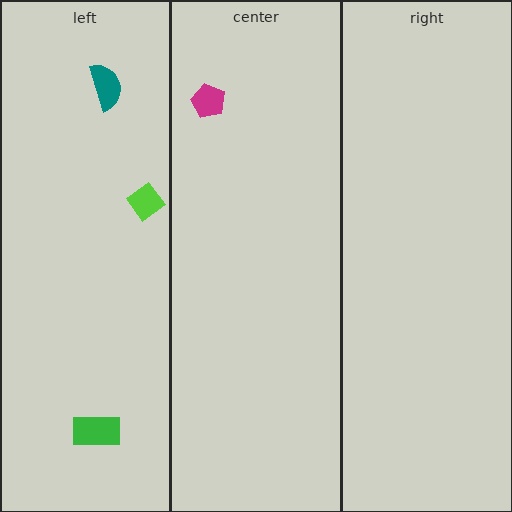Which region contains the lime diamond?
The left region.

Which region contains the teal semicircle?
The left region.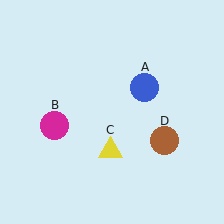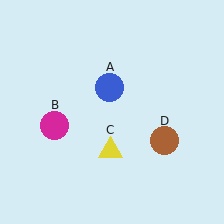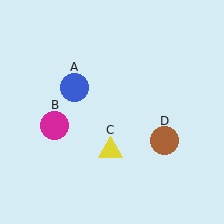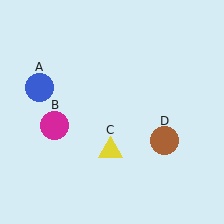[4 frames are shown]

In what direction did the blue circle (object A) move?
The blue circle (object A) moved left.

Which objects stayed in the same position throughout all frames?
Magenta circle (object B) and yellow triangle (object C) and brown circle (object D) remained stationary.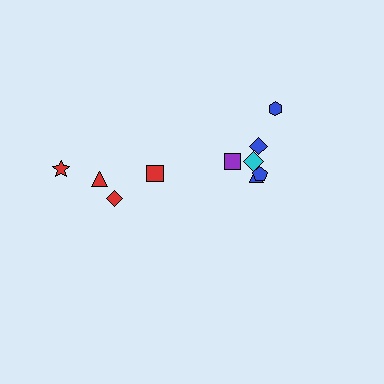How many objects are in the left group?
There are 4 objects.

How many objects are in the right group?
There are 6 objects.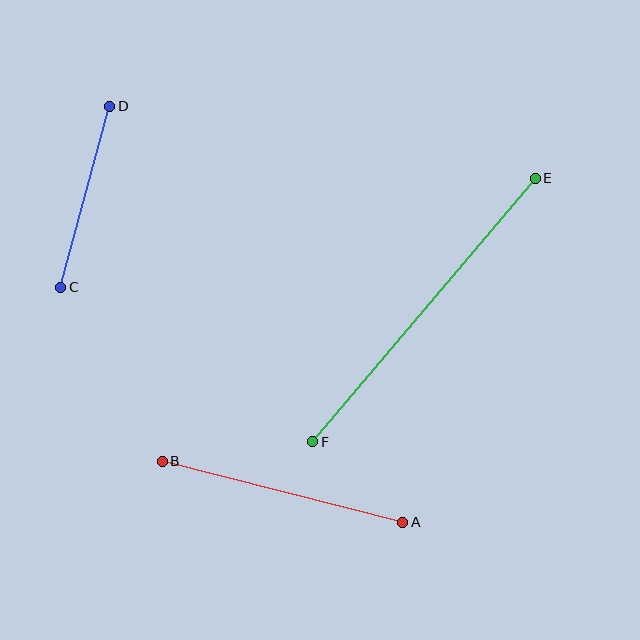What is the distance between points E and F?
The distance is approximately 345 pixels.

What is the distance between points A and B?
The distance is approximately 249 pixels.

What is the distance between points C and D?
The distance is approximately 188 pixels.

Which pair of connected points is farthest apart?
Points E and F are farthest apart.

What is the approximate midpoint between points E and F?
The midpoint is at approximately (424, 310) pixels.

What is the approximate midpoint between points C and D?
The midpoint is at approximately (85, 197) pixels.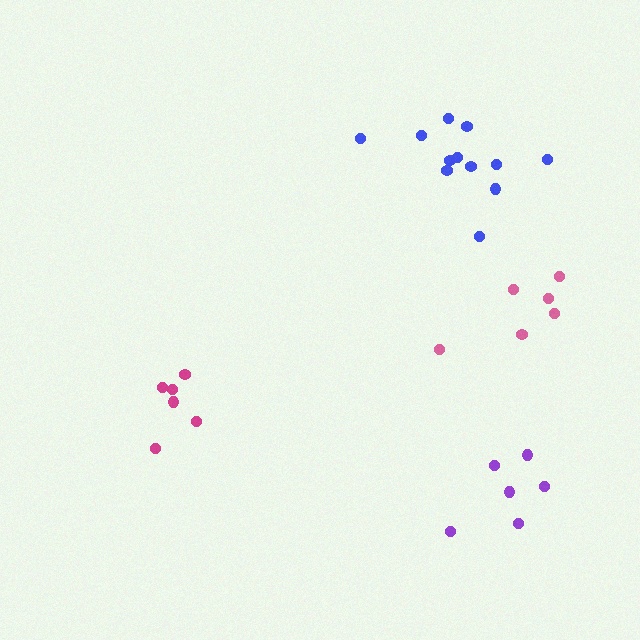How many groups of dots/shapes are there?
There are 4 groups.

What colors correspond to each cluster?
The clusters are colored: blue, pink, magenta, purple.